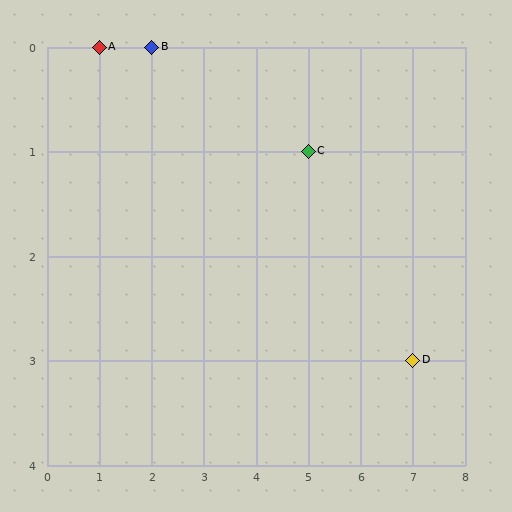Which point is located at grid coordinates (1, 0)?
Point A is at (1, 0).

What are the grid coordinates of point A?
Point A is at grid coordinates (1, 0).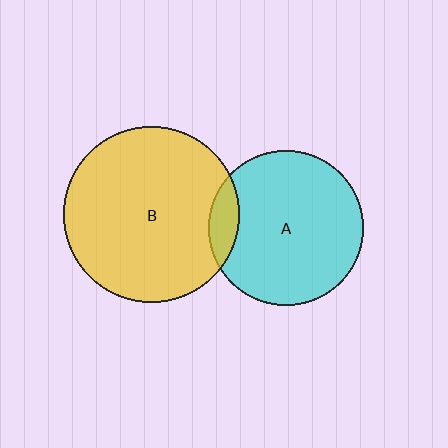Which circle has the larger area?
Circle B (yellow).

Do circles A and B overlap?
Yes.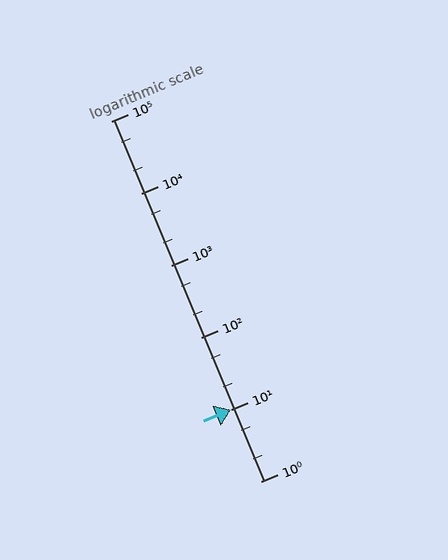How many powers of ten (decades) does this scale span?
The scale spans 5 decades, from 1 to 100000.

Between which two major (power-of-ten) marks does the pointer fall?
The pointer is between 10 and 100.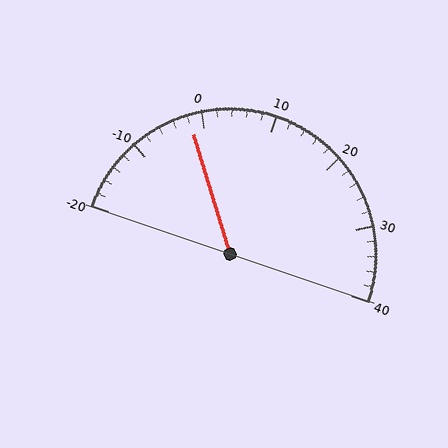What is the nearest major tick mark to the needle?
The nearest major tick mark is 0.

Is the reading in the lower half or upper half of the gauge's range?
The reading is in the lower half of the range (-20 to 40).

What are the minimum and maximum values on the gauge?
The gauge ranges from -20 to 40.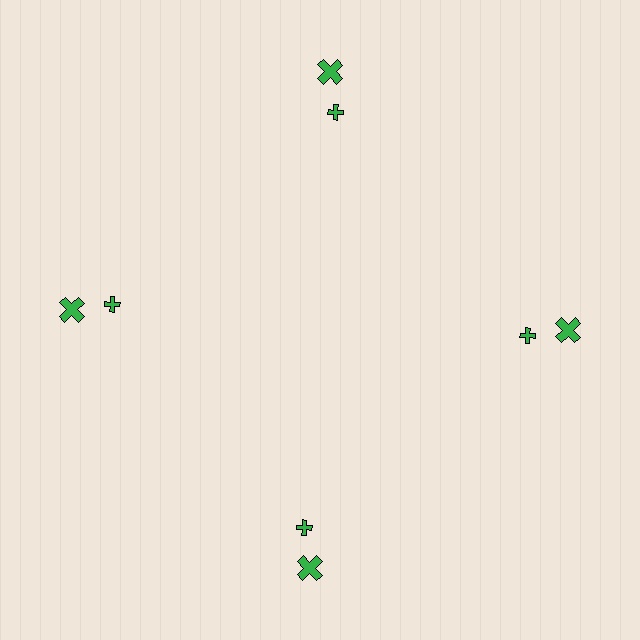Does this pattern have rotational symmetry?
Yes, this pattern has 4-fold rotational symmetry. It looks the same after rotating 90 degrees around the center.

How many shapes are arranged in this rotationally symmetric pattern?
There are 8 shapes, arranged in 4 groups of 2.